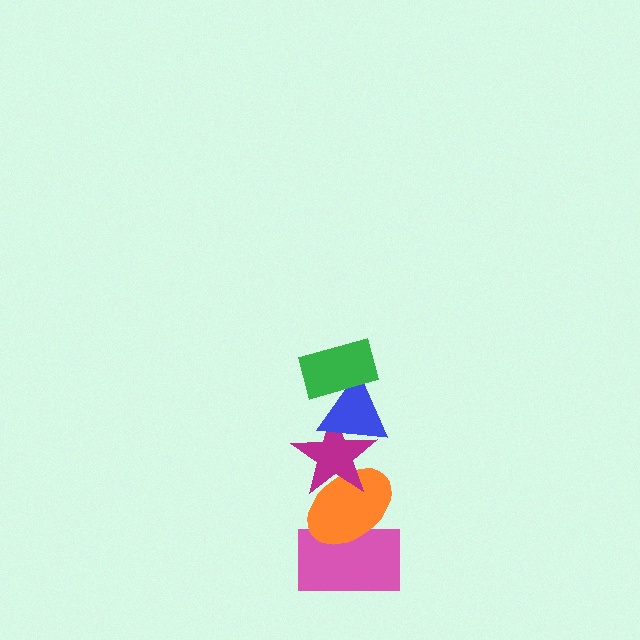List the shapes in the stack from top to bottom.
From top to bottom: the green rectangle, the blue triangle, the magenta star, the orange ellipse, the pink rectangle.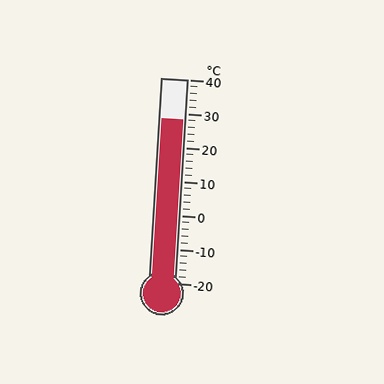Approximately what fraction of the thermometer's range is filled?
The thermometer is filled to approximately 80% of its range.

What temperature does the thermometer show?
The thermometer shows approximately 28°C.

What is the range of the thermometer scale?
The thermometer scale ranges from -20°C to 40°C.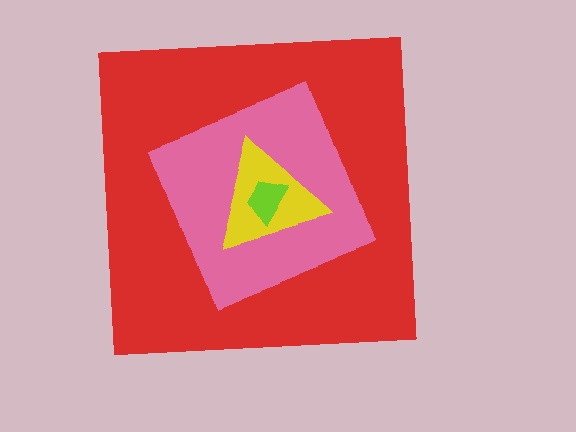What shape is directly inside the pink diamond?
The yellow triangle.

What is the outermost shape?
The red square.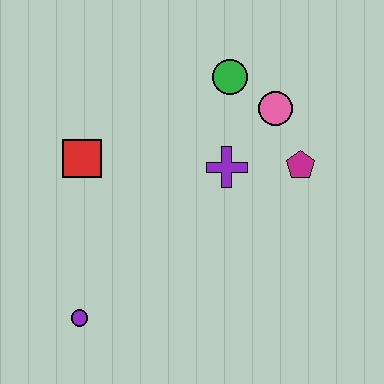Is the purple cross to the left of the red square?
No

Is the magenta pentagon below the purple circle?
No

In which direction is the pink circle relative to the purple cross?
The pink circle is above the purple cross.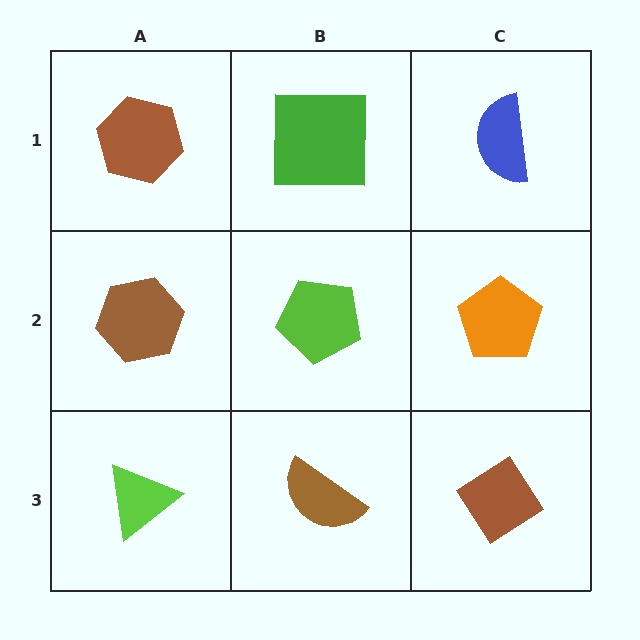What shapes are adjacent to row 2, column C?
A blue semicircle (row 1, column C), a brown diamond (row 3, column C), a lime pentagon (row 2, column B).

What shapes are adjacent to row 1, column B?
A lime pentagon (row 2, column B), a brown hexagon (row 1, column A), a blue semicircle (row 1, column C).